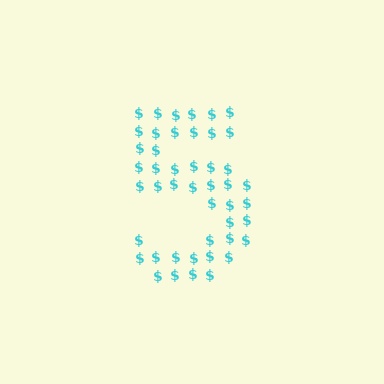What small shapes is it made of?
It is made of small dollar signs.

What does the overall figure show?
The overall figure shows the digit 5.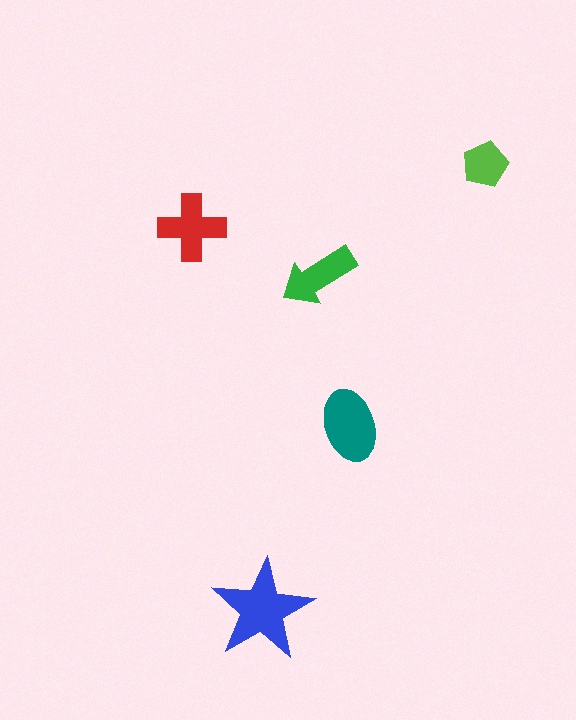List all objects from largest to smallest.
The blue star, the teal ellipse, the red cross, the green arrow, the lime pentagon.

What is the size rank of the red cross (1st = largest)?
3rd.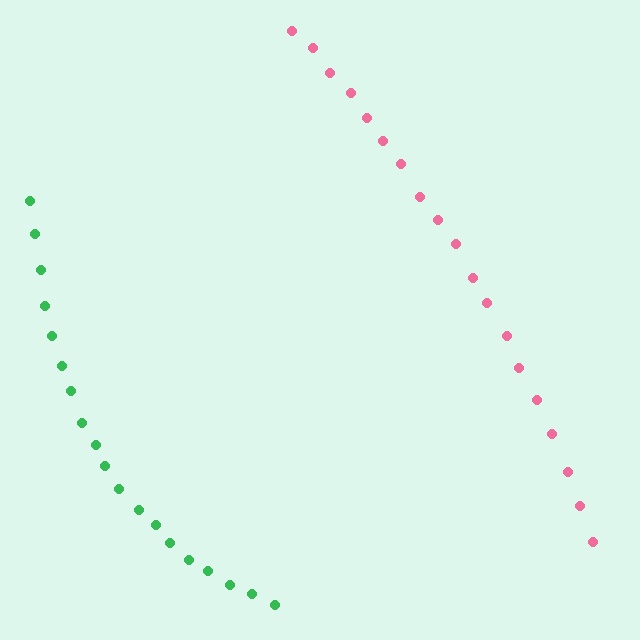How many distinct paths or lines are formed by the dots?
There are 2 distinct paths.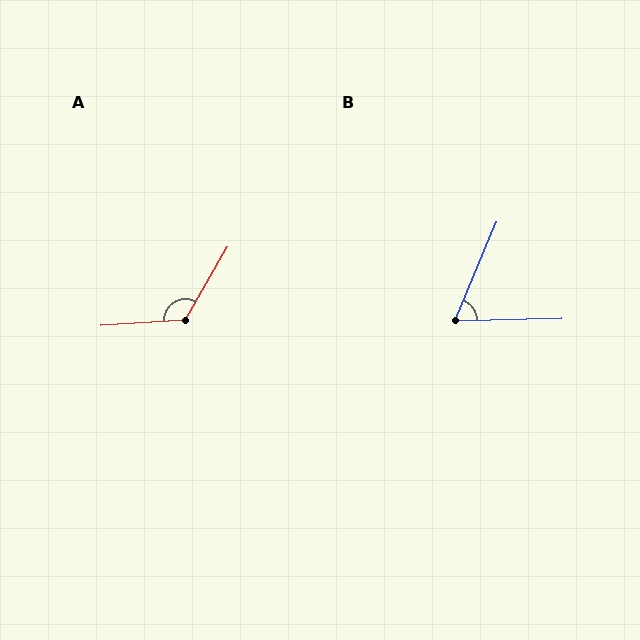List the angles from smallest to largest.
B (66°), A (124°).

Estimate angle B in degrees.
Approximately 66 degrees.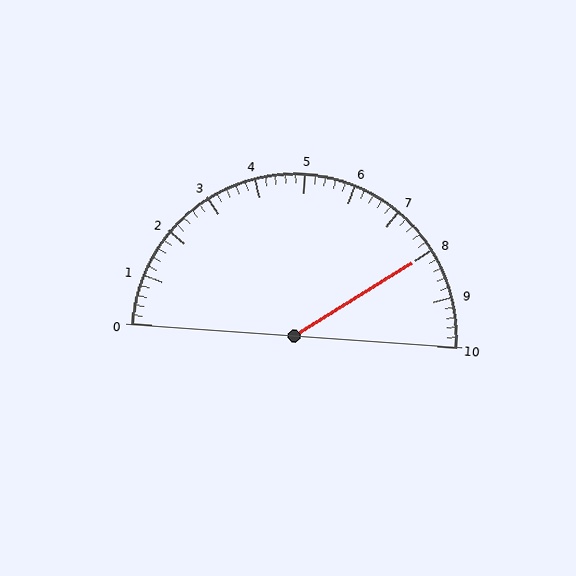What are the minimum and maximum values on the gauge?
The gauge ranges from 0 to 10.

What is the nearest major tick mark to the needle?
The nearest major tick mark is 8.